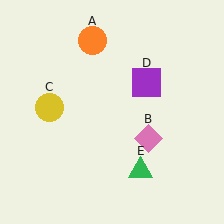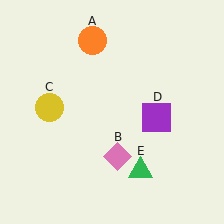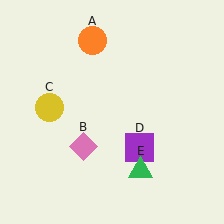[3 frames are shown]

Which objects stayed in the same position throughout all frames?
Orange circle (object A) and yellow circle (object C) and green triangle (object E) remained stationary.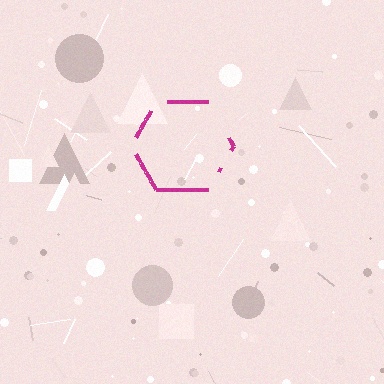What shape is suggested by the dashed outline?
The dashed outline suggests a hexagon.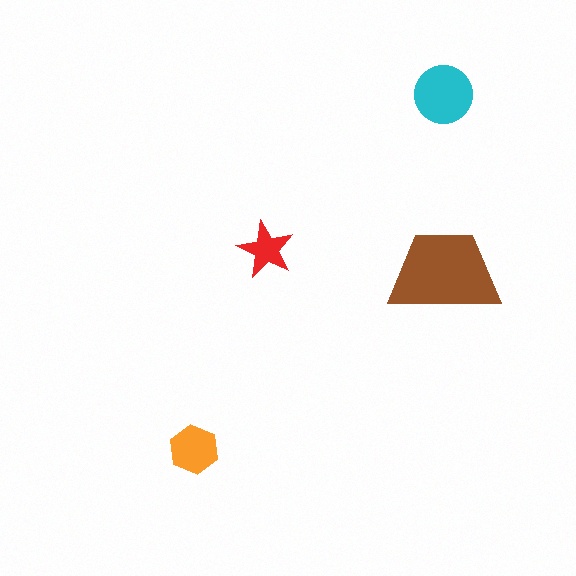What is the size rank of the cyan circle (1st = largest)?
2nd.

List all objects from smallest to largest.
The red star, the orange hexagon, the cyan circle, the brown trapezoid.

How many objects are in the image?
There are 4 objects in the image.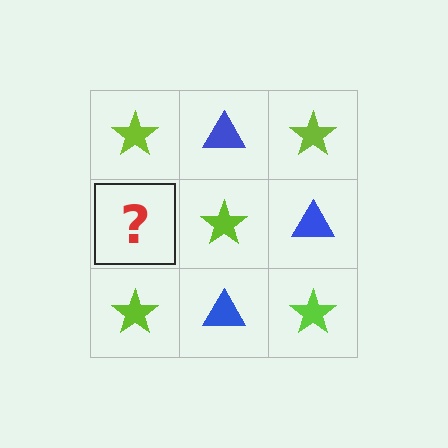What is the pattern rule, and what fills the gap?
The rule is that it alternates lime star and blue triangle in a checkerboard pattern. The gap should be filled with a blue triangle.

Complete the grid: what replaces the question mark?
The question mark should be replaced with a blue triangle.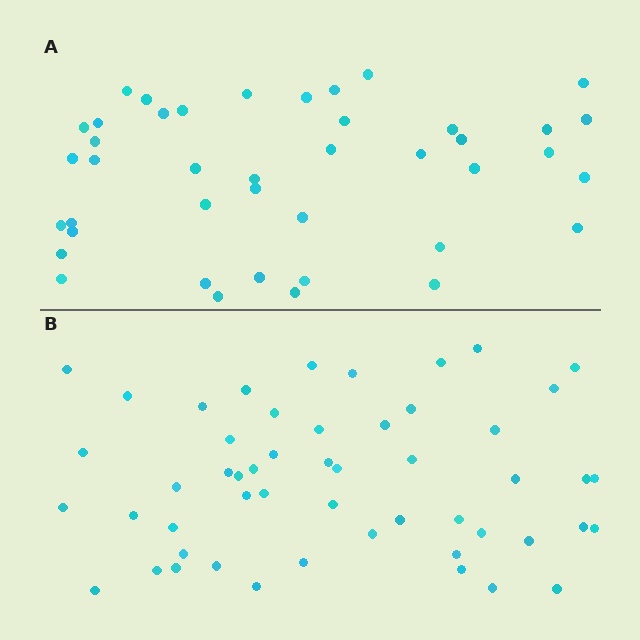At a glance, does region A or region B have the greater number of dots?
Region B (the bottom region) has more dots.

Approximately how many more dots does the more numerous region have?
Region B has roughly 10 or so more dots than region A.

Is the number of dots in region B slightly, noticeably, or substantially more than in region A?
Region B has only slightly more — the two regions are fairly close. The ratio is roughly 1.2 to 1.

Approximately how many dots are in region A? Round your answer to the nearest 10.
About 40 dots. (The exact count is 42, which rounds to 40.)